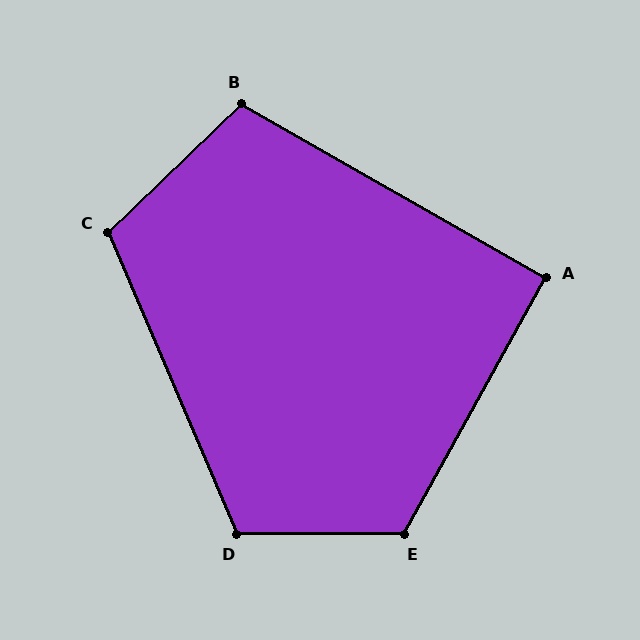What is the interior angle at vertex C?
Approximately 111 degrees (obtuse).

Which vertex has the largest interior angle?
E, at approximately 119 degrees.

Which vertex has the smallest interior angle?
A, at approximately 91 degrees.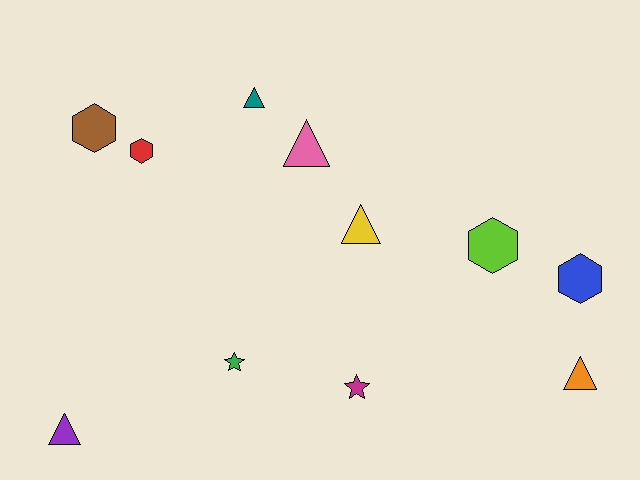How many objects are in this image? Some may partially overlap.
There are 11 objects.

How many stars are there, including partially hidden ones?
There are 2 stars.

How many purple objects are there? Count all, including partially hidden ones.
There is 1 purple object.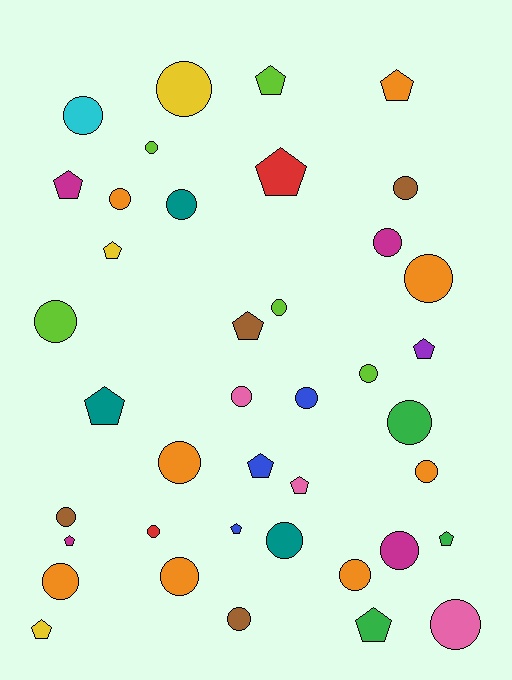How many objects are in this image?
There are 40 objects.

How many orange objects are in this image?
There are 8 orange objects.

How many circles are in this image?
There are 25 circles.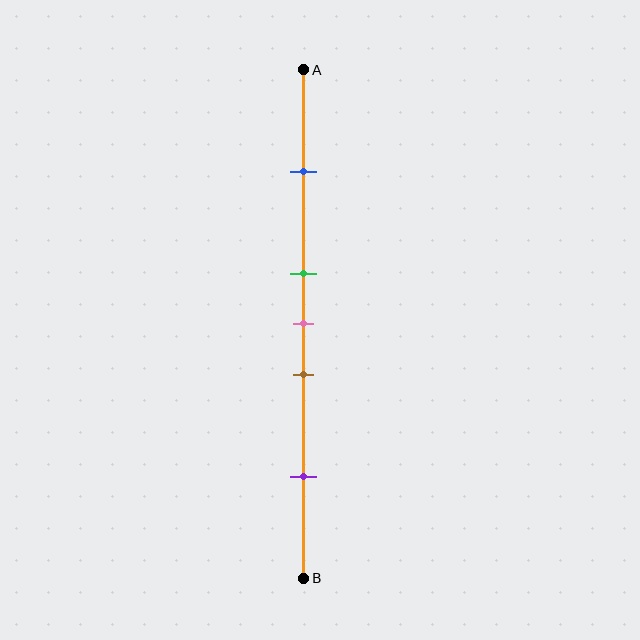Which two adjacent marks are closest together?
The green and pink marks are the closest adjacent pair.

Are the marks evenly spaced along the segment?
No, the marks are not evenly spaced.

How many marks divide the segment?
There are 5 marks dividing the segment.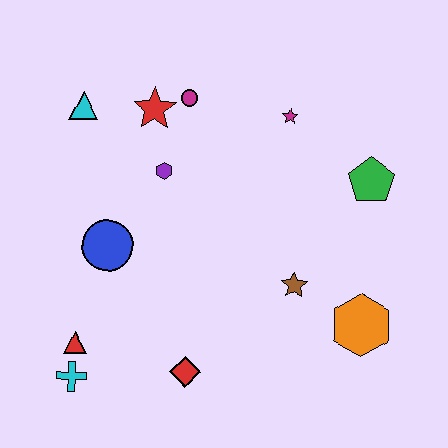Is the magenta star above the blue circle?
Yes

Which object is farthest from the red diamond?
The cyan triangle is farthest from the red diamond.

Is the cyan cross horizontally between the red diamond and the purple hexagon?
No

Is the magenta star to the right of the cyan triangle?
Yes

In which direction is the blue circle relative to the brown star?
The blue circle is to the left of the brown star.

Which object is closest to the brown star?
The orange hexagon is closest to the brown star.